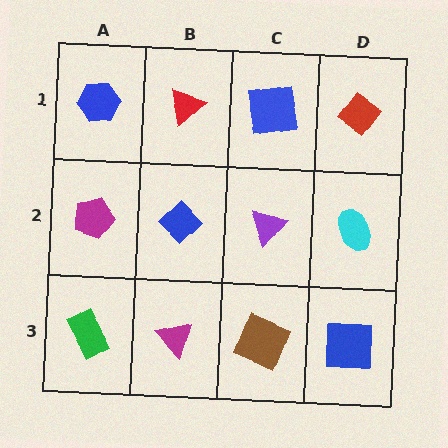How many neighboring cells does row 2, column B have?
4.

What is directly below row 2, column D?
A blue square.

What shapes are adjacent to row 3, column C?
A purple triangle (row 2, column C), a magenta triangle (row 3, column B), a blue square (row 3, column D).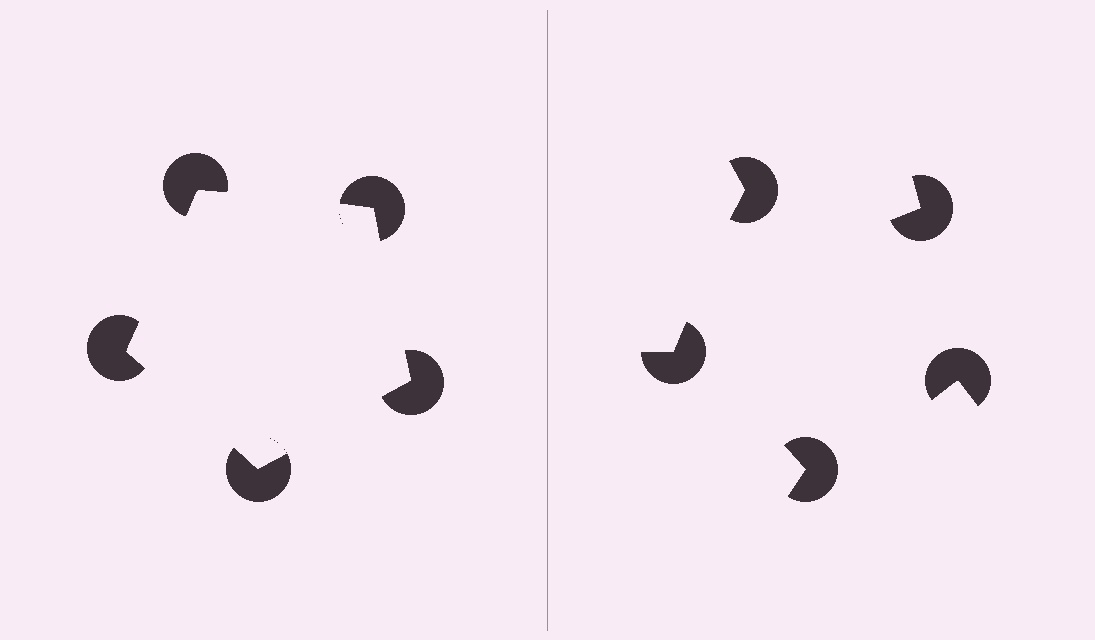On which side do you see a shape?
An illusory pentagon appears on the left side. On the right side the wedge cuts are rotated, so no coherent shape forms.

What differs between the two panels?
The pac-man discs are positioned identically on both sides; only the wedge orientations differ. On the left they align to a pentagon; on the right they are misaligned.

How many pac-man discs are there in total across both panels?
10 — 5 on each side.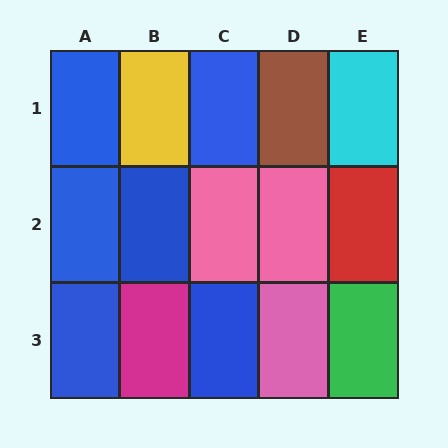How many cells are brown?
1 cell is brown.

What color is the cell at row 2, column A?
Blue.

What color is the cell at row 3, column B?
Magenta.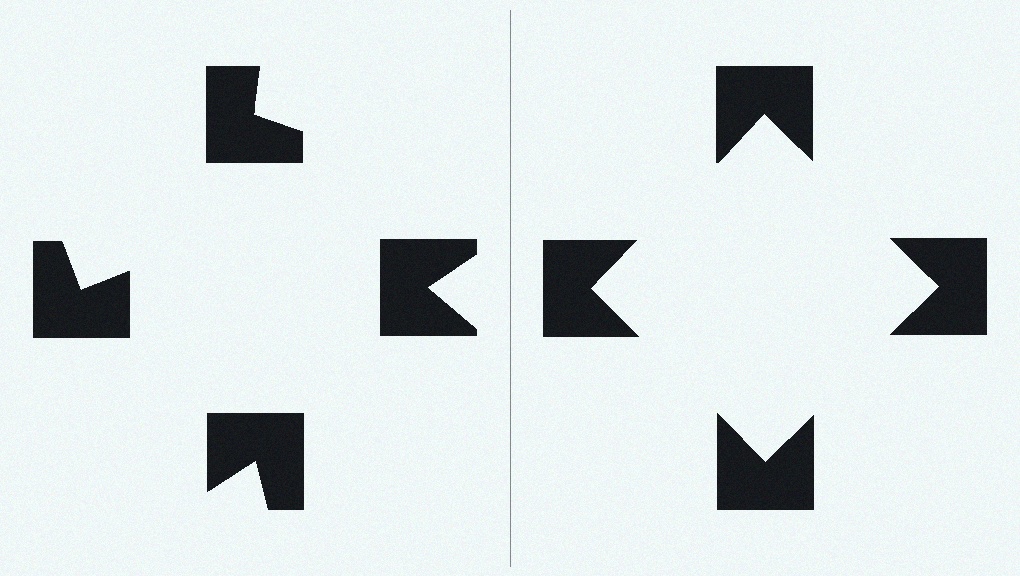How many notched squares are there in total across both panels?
8 — 4 on each side.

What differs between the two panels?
The notched squares are positioned identically on both sides; only the wedge orientations differ. On the right they align to a square; on the left they are misaligned.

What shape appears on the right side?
An illusory square.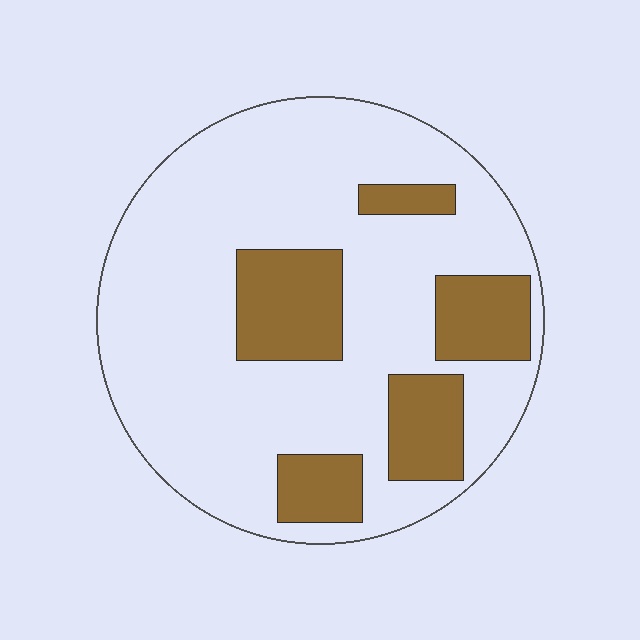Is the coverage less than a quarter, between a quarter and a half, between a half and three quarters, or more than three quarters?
Less than a quarter.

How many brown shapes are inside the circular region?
5.